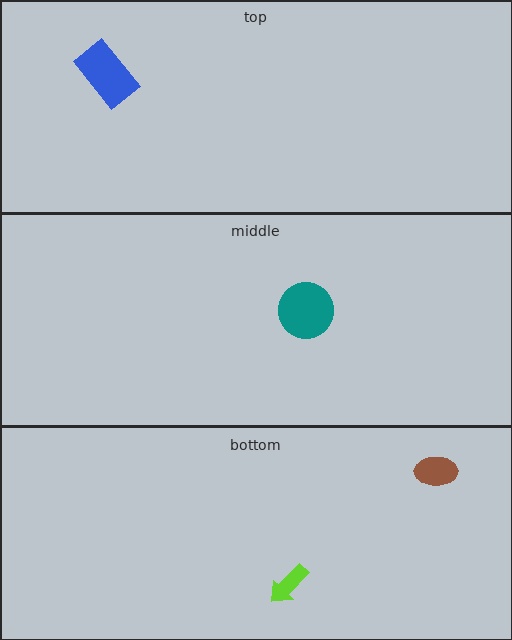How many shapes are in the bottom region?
2.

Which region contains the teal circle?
The middle region.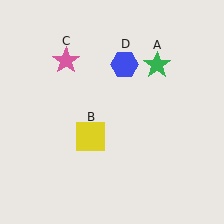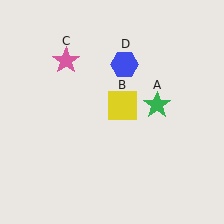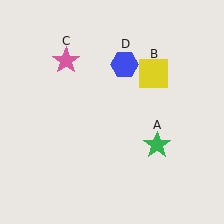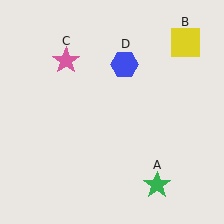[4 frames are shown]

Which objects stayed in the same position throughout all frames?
Pink star (object C) and blue hexagon (object D) remained stationary.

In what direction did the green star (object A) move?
The green star (object A) moved down.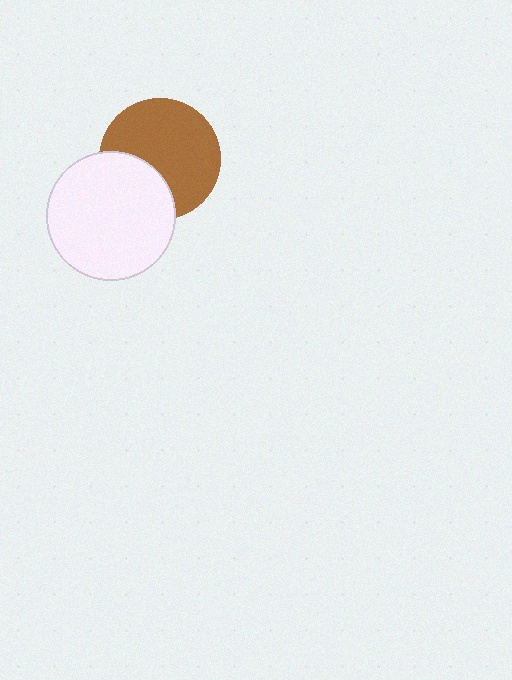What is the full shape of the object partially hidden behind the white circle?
The partially hidden object is a brown circle.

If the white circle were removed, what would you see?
You would see the complete brown circle.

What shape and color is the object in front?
The object in front is a white circle.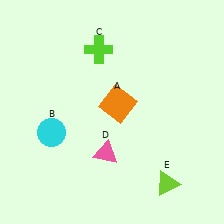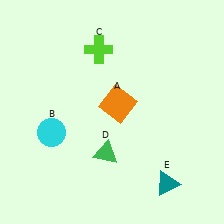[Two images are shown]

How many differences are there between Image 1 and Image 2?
There are 2 differences between the two images.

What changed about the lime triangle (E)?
In Image 1, E is lime. In Image 2, it changed to teal.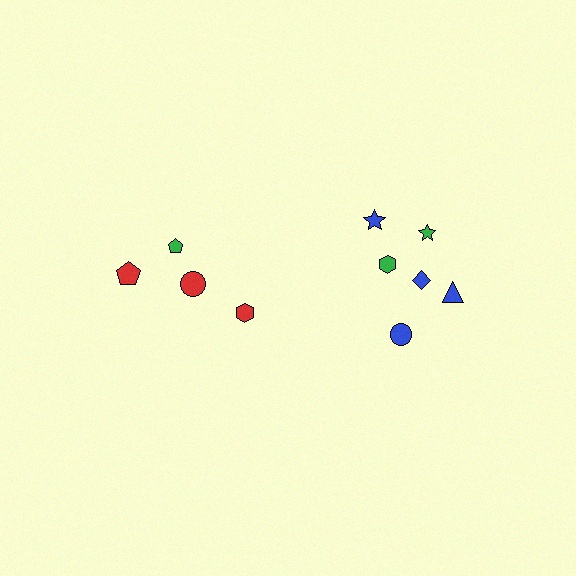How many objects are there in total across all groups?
There are 10 objects.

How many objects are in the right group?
There are 6 objects.